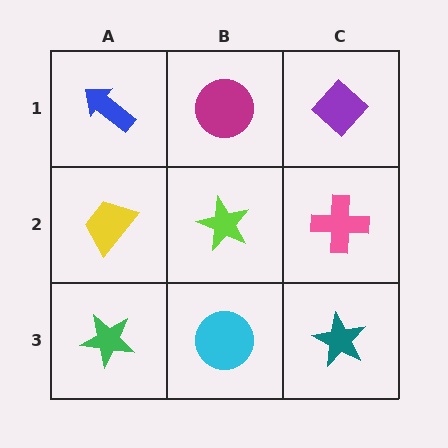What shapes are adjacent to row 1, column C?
A pink cross (row 2, column C), a magenta circle (row 1, column B).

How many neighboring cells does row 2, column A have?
3.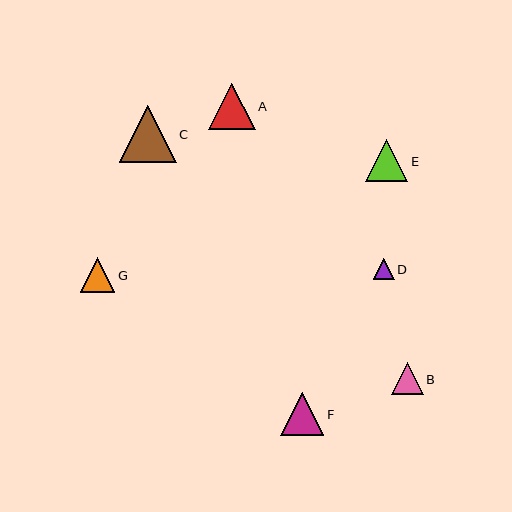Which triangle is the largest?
Triangle C is the largest with a size of approximately 57 pixels.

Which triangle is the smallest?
Triangle D is the smallest with a size of approximately 21 pixels.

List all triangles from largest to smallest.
From largest to smallest: C, A, F, E, G, B, D.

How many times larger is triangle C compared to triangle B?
Triangle C is approximately 1.8 times the size of triangle B.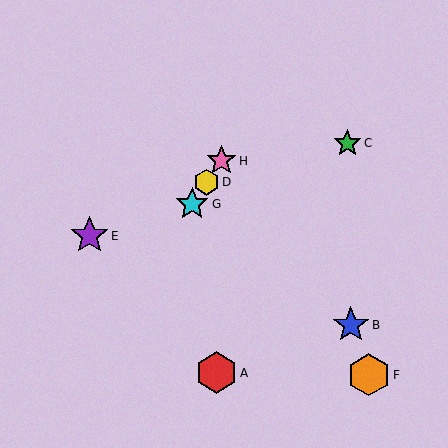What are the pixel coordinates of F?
Object F is at (369, 375).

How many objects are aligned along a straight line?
3 objects (D, G, H) are aligned along a straight line.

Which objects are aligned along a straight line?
Objects D, G, H are aligned along a straight line.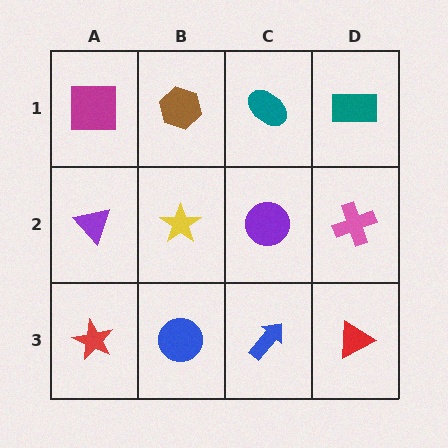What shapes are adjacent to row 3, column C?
A purple circle (row 2, column C), a blue circle (row 3, column B), a red triangle (row 3, column D).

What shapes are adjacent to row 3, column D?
A pink cross (row 2, column D), a blue arrow (row 3, column C).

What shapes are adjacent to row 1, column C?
A purple circle (row 2, column C), a brown hexagon (row 1, column B), a teal rectangle (row 1, column D).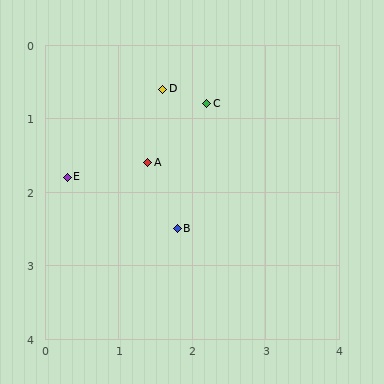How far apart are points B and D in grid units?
Points B and D are about 1.9 grid units apart.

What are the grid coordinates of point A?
Point A is at approximately (1.4, 1.6).